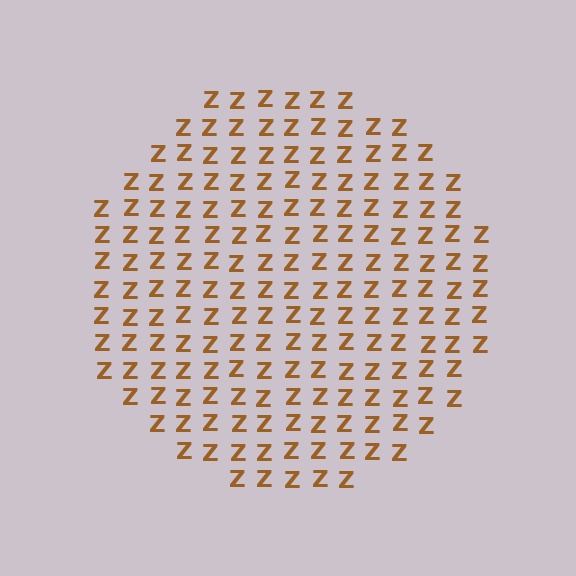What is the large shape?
The large shape is a circle.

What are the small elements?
The small elements are letter Z's.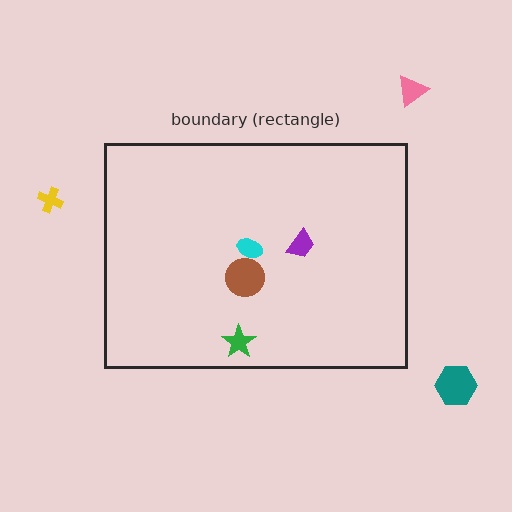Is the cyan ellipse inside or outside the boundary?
Inside.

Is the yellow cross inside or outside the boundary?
Outside.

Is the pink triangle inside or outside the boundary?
Outside.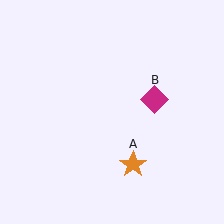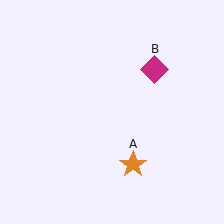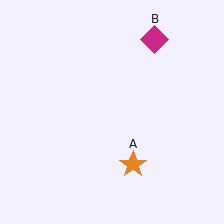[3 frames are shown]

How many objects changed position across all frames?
1 object changed position: magenta diamond (object B).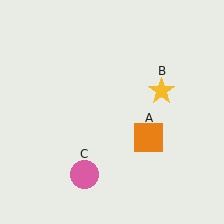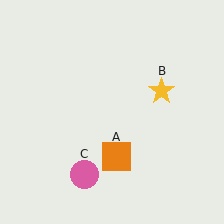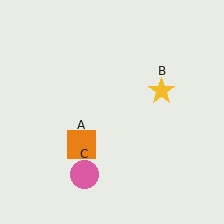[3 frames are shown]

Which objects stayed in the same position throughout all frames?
Yellow star (object B) and pink circle (object C) remained stationary.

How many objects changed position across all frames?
1 object changed position: orange square (object A).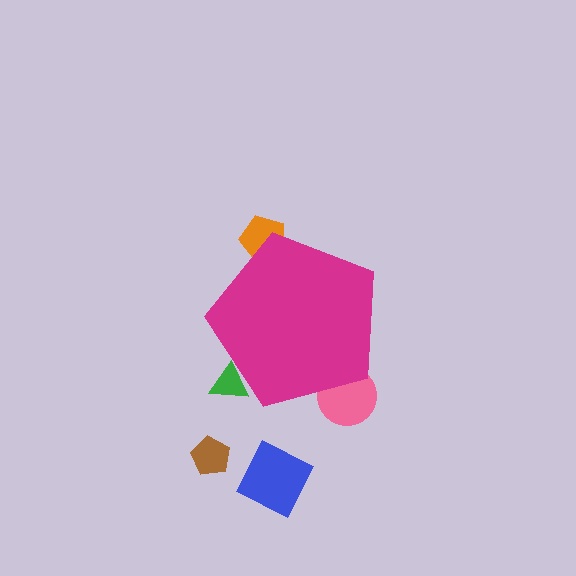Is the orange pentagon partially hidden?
Yes, the orange pentagon is partially hidden behind the magenta pentagon.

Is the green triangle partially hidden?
Yes, the green triangle is partially hidden behind the magenta pentagon.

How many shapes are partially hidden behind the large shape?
3 shapes are partially hidden.